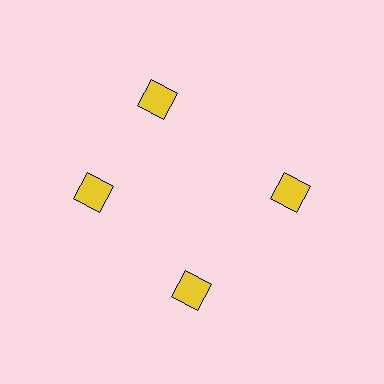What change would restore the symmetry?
The symmetry would be restored by rotating it back into even spacing with its neighbors so that all 4 squares sit at equal angles and equal distance from the center.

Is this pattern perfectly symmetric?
No. The 4 yellow squares are arranged in a ring, but one element near the 12 o'clock position is rotated out of alignment along the ring, breaking the 4-fold rotational symmetry.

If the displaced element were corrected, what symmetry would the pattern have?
It would have 4-fold rotational symmetry — the pattern would map onto itself every 90 degrees.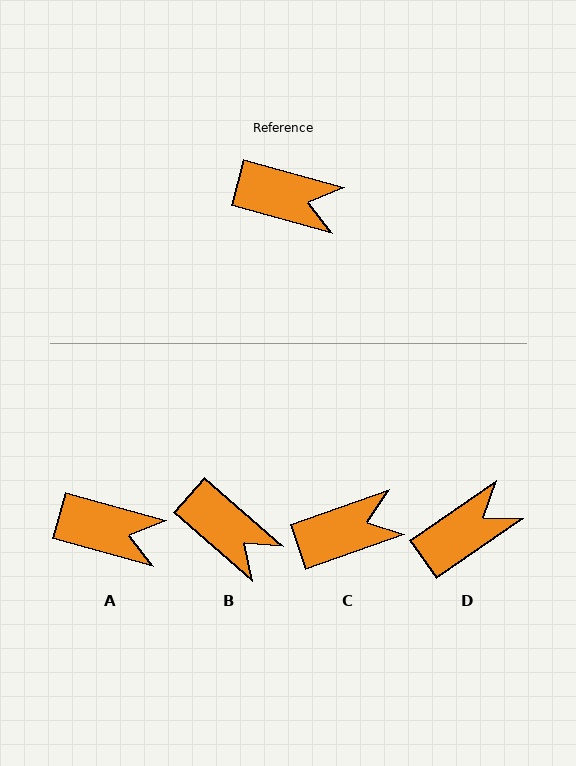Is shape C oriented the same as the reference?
No, it is off by about 35 degrees.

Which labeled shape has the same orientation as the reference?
A.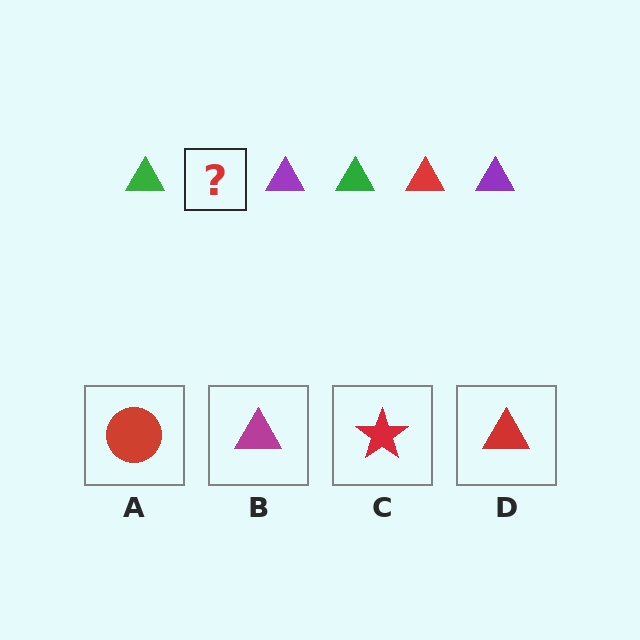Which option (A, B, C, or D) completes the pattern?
D.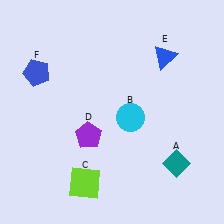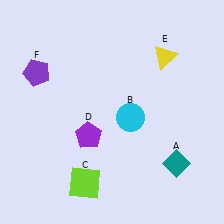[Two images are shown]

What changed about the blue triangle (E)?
In Image 1, E is blue. In Image 2, it changed to yellow.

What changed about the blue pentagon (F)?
In Image 1, F is blue. In Image 2, it changed to purple.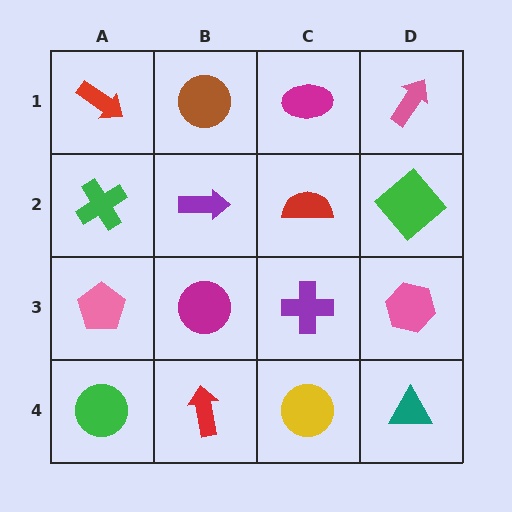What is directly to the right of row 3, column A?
A magenta circle.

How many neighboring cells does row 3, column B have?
4.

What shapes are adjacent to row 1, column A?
A green cross (row 2, column A), a brown circle (row 1, column B).